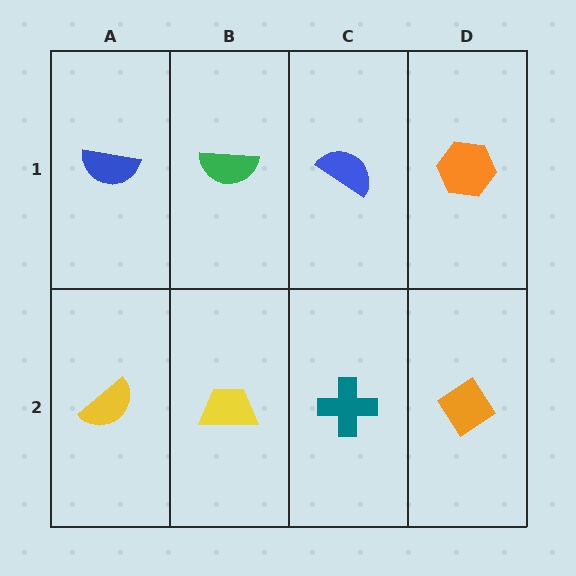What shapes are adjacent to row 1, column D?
An orange diamond (row 2, column D), a blue semicircle (row 1, column C).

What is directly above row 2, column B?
A green semicircle.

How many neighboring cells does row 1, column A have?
2.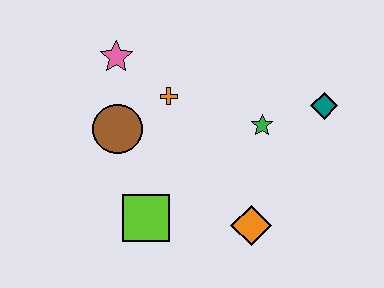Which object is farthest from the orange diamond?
The pink star is farthest from the orange diamond.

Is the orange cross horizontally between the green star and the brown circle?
Yes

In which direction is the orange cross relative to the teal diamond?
The orange cross is to the left of the teal diamond.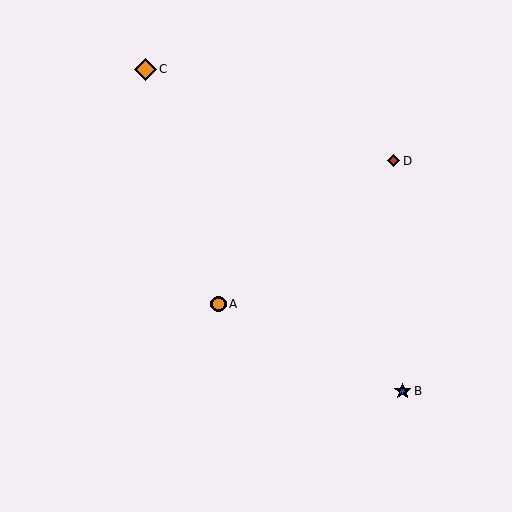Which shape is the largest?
The orange diamond (labeled C) is the largest.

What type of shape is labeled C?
Shape C is an orange diamond.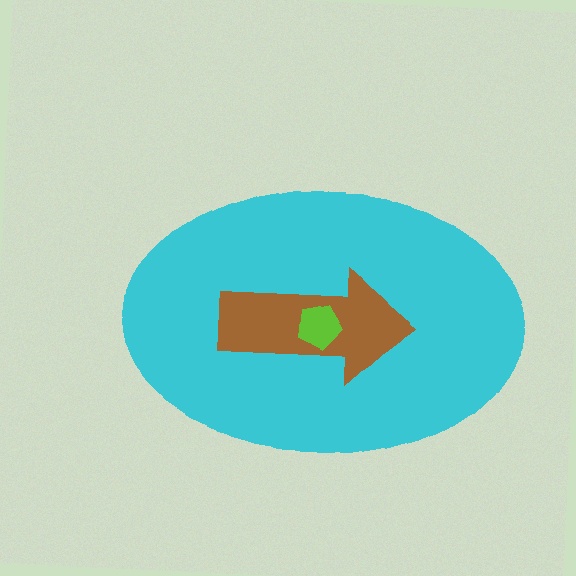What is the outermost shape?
The cyan ellipse.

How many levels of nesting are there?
3.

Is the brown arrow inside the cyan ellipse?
Yes.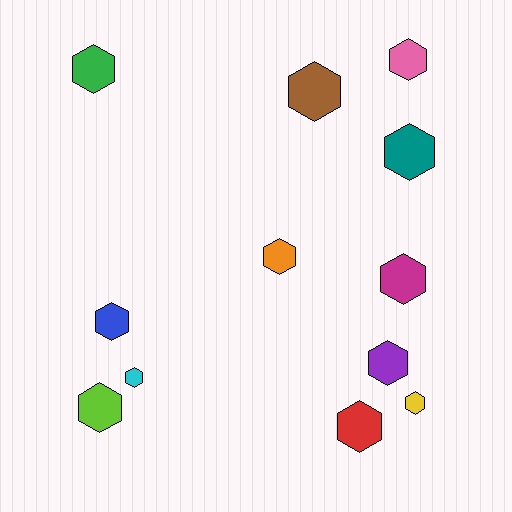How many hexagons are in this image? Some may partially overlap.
There are 12 hexagons.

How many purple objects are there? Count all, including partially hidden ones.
There is 1 purple object.